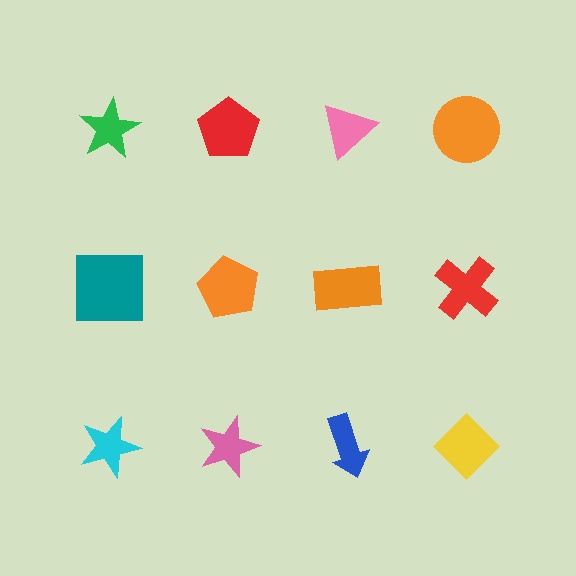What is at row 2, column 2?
An orange pentagon.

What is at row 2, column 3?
An orange rectangle.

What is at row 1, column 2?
A red pentagon.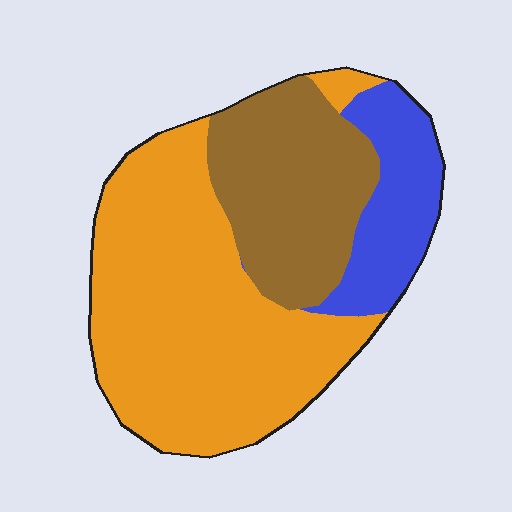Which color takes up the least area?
Blue, at roughly 15%.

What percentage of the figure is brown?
Brown takes up about one quarter (1/4) of the figure.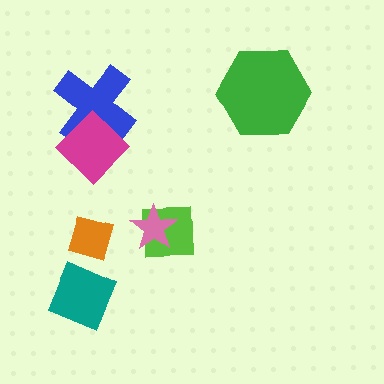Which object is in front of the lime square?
The pink star is in front of the lime square.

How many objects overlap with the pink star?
1 object overlaps with the pink star.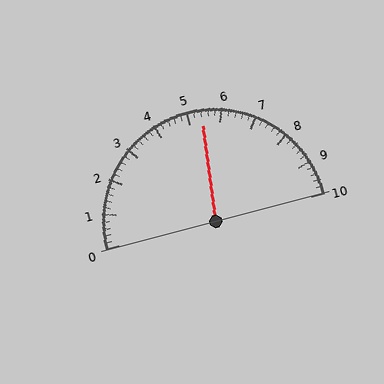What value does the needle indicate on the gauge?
The needle indicates approximately 5.4.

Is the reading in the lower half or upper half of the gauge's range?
The reading is in the upper half of the range (0 to 10).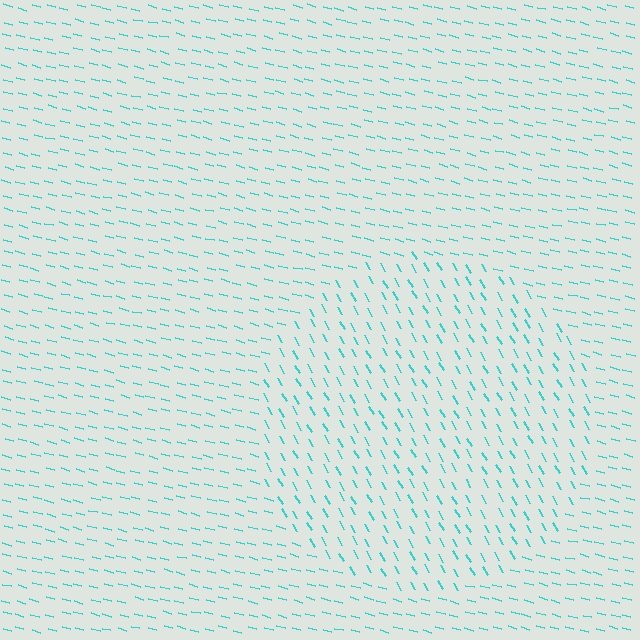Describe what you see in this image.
The image is filled with small cyan line segments. A circle region in the image has lines oriented differently from the surrounding lines, creating a visible texture boundary.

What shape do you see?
I see a circle.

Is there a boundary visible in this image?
Yes, there is a texture boundary formed by a change in line orientation.